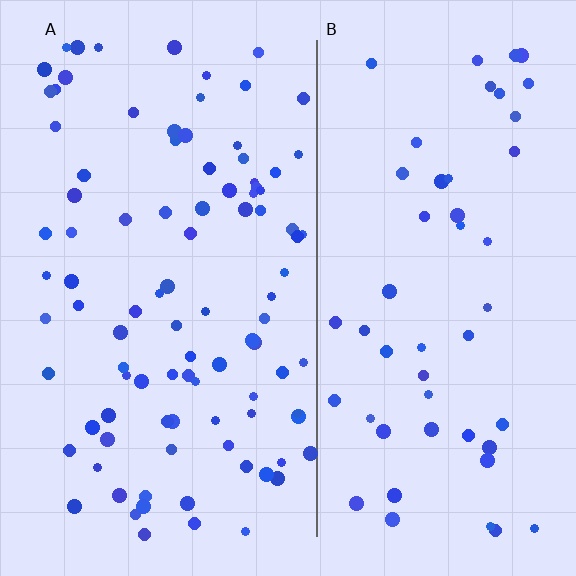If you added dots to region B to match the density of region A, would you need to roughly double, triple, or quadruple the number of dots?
Approximately double.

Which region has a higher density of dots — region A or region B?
A (the left).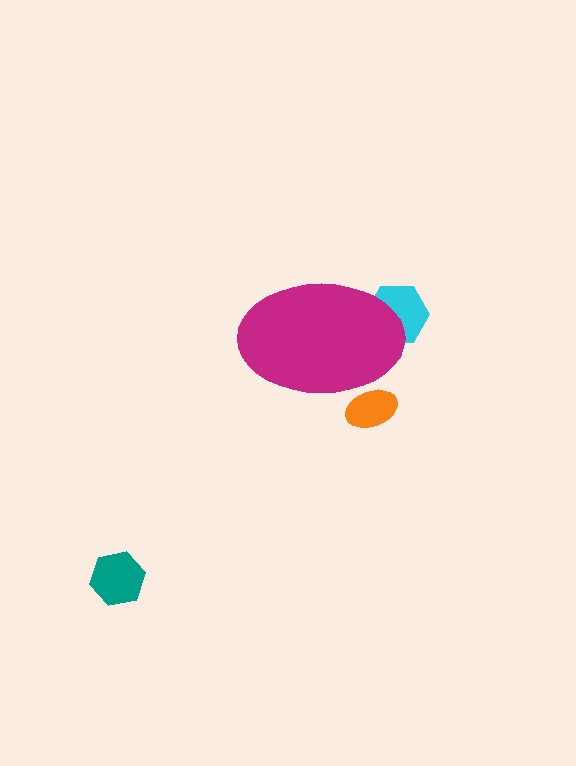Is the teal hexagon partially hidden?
No, the teal hexagon is fully visible.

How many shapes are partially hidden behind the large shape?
2 shapes are partially hidden.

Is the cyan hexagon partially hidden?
Yes, the cyan hexagon is partially hidden behind the magenta ellipse.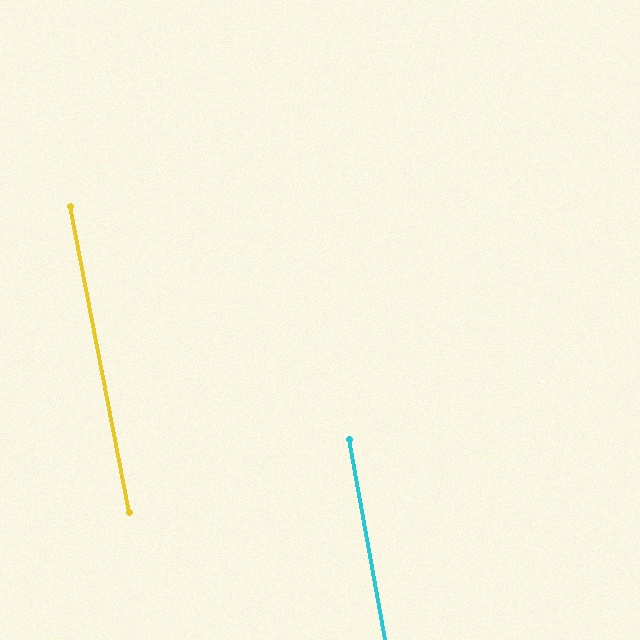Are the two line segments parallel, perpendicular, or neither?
Parallel — their directions differ by only 0.4°.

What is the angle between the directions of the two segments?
Approximately 0 degrees.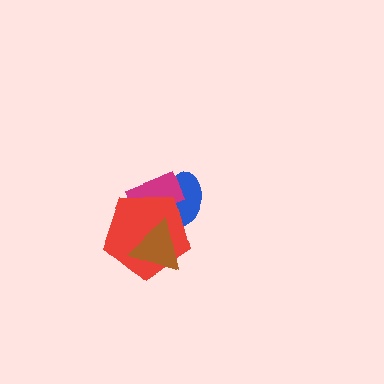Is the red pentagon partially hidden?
Yes, it is partially covered by another shape.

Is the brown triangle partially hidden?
No, no other shape covers it.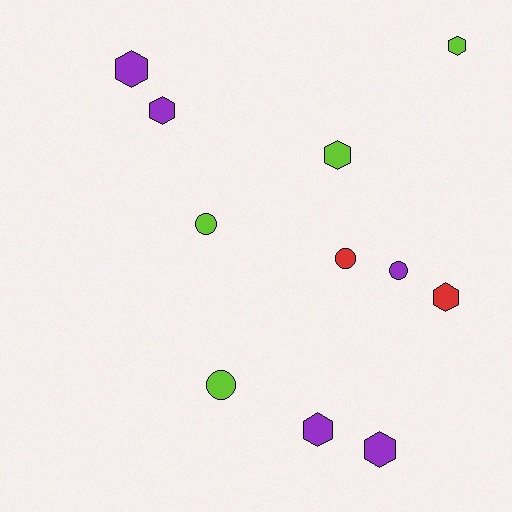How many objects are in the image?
There are 11 objects.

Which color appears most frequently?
Purple, with 5 objects.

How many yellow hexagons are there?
There are no yellow hexagons.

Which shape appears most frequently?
Hexagon, with 7 objects.